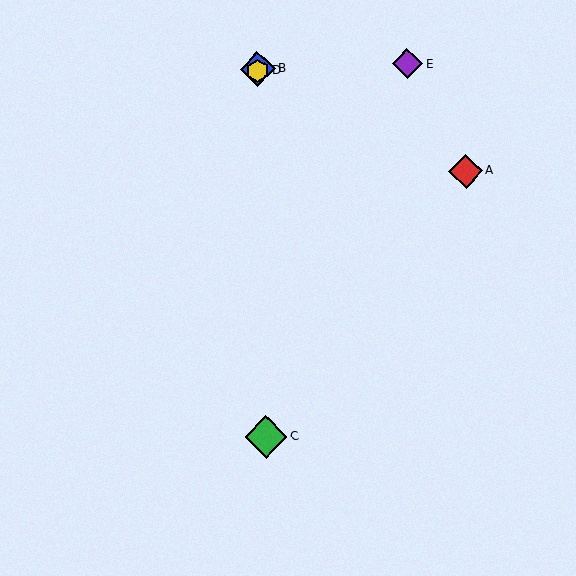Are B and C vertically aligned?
Yes, both are at x≈258.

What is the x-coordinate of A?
Object A is at x≈466.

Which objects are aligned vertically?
Objects B, C, D are aligned vertically.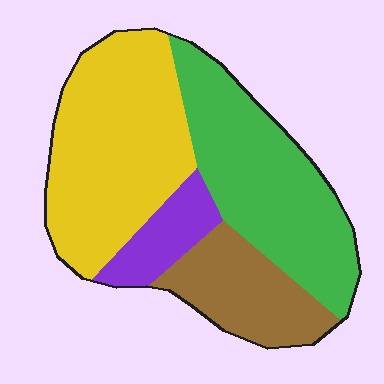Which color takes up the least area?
Purple, at roughly 10%.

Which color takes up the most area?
Yellow, at roughly 40%.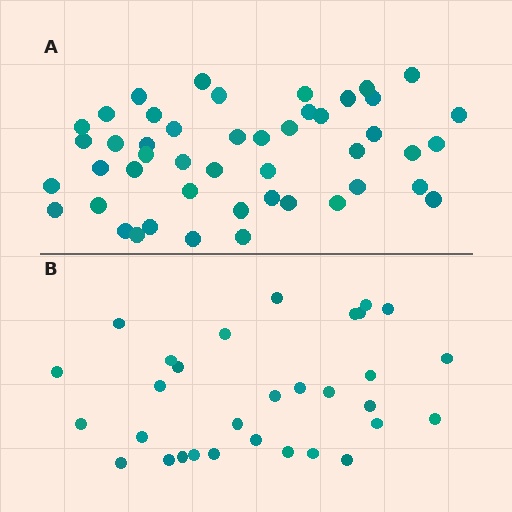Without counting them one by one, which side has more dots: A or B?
Region A (the top region) has more dots.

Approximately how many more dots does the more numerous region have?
Region A has approximately 15 more dots than region B.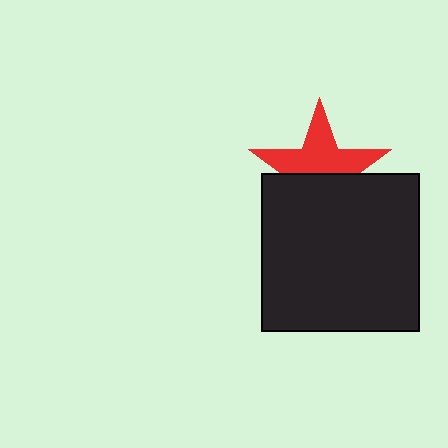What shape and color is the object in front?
The object in front is a black square.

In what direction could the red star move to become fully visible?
The red star could move up. That would shift it out from behind the black square entirely.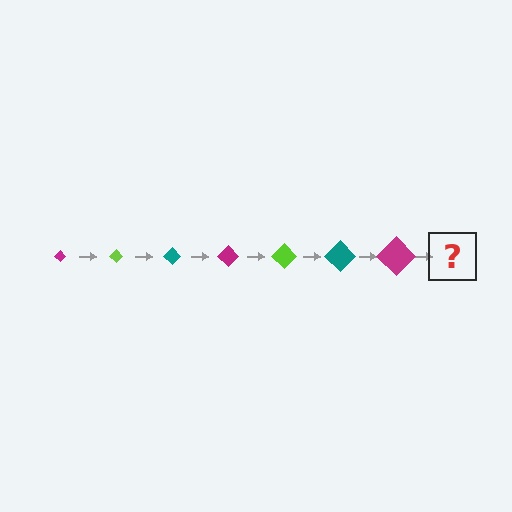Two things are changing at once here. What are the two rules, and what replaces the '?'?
The two rules are that the diamond grows larger each step and the color cycles through magenta, lime, and teal. The '?' should be a lime diamond, larger than the previous one.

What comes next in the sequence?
The next element should be a lime diamond, larger than the previous one.